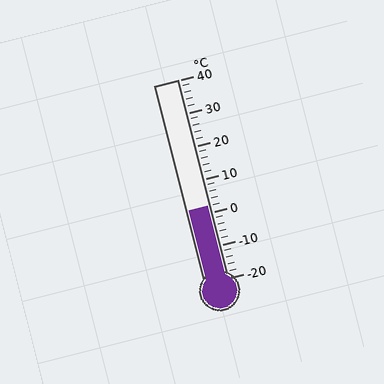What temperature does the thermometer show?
The thermometer shows approximately 2°C.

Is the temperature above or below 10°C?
The temperature is below 10°C.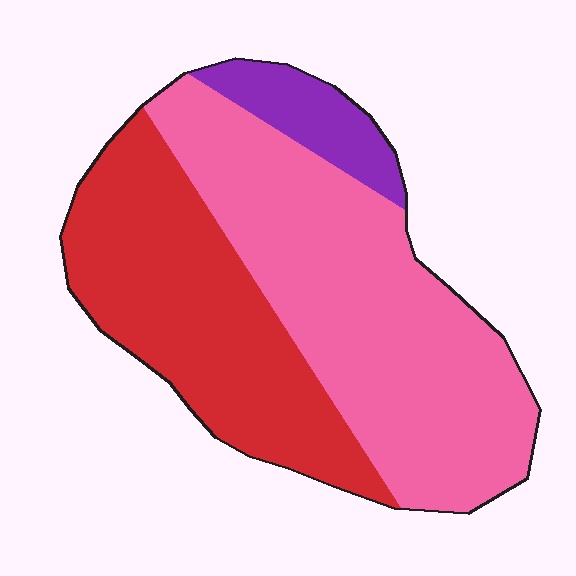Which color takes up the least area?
Purple, at roughly 10%.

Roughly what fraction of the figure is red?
Red covers around 40% of the figure.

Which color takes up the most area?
Pink, at roughly 55%.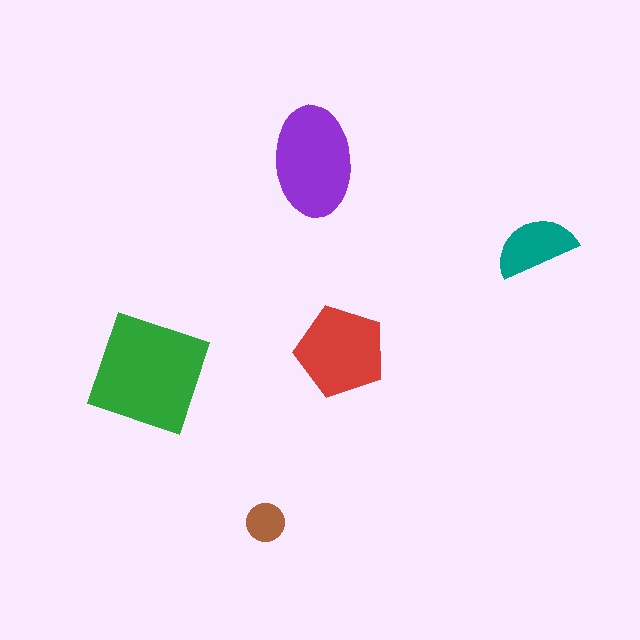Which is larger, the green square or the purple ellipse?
The green square.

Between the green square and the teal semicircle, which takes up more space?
The green square.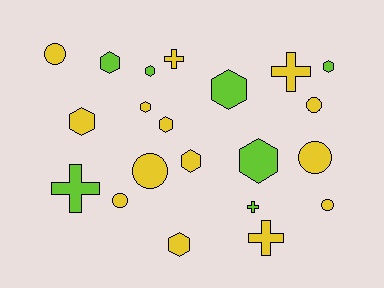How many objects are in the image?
There are 21 objects.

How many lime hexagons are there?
There are 5 lime hexagons.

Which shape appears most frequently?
Hexagon, with 10 objects.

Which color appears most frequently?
Yellow, with 14 objects.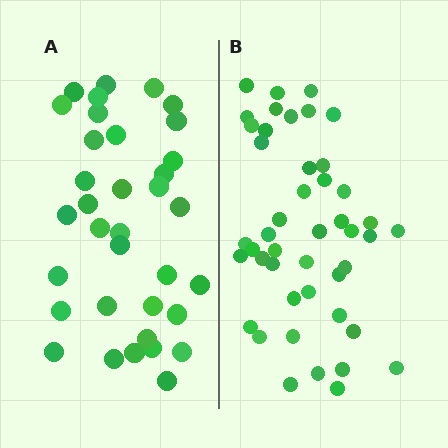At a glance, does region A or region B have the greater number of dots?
Region B (the right region) has more dots.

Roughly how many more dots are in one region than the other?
Region B has roughly 10 or so more dots than region A.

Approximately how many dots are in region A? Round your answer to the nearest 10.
About 40 dots. (The exact count is 35, which rounds to 40.)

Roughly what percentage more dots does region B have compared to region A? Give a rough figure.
About 30% more.